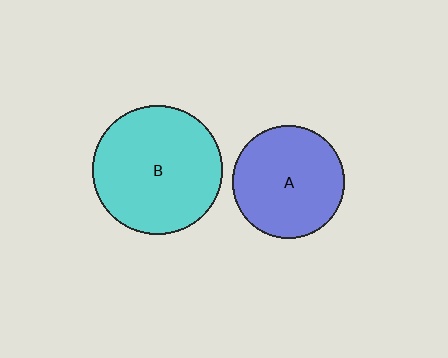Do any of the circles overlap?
No, none of the circles overlap.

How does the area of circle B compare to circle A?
Approximately 1.3 times.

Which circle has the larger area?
Circle B (cyan).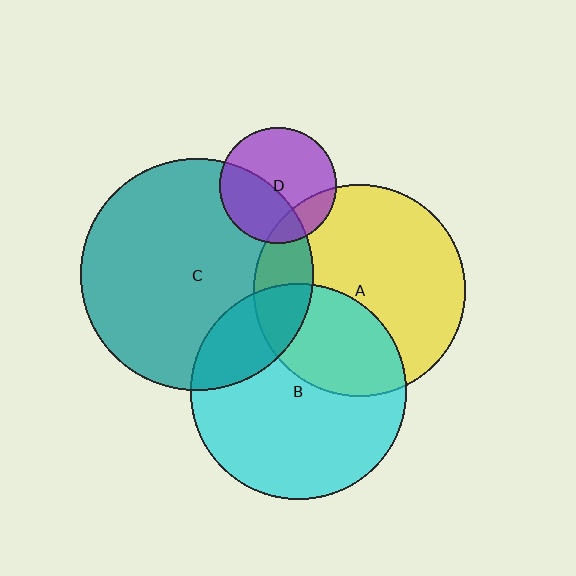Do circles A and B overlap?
Yes.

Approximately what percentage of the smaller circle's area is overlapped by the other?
Approximately 35%.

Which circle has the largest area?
Circle C (teal).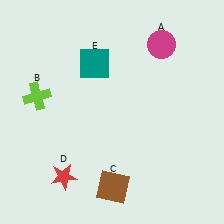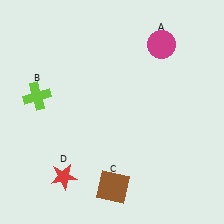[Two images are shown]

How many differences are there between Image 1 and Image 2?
There is 1 difference between the two images.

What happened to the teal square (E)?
The teal square (E) was removed in Image 2. It was in the top-left area of Image 1.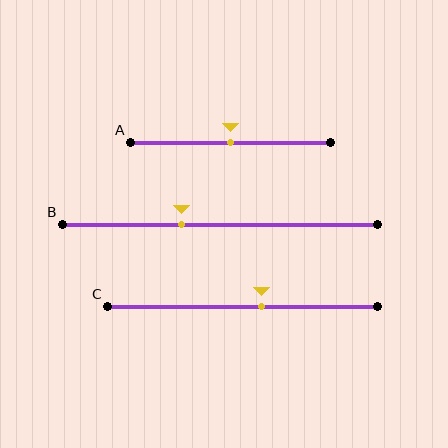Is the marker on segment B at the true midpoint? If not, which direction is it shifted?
No, the marker on segment B is shifted to the left by about 12% of the segment length.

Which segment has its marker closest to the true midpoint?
Segment A has its marker closest to the true midpoint.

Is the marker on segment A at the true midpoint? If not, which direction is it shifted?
Yes, the marker on segment A is at the true midpoint.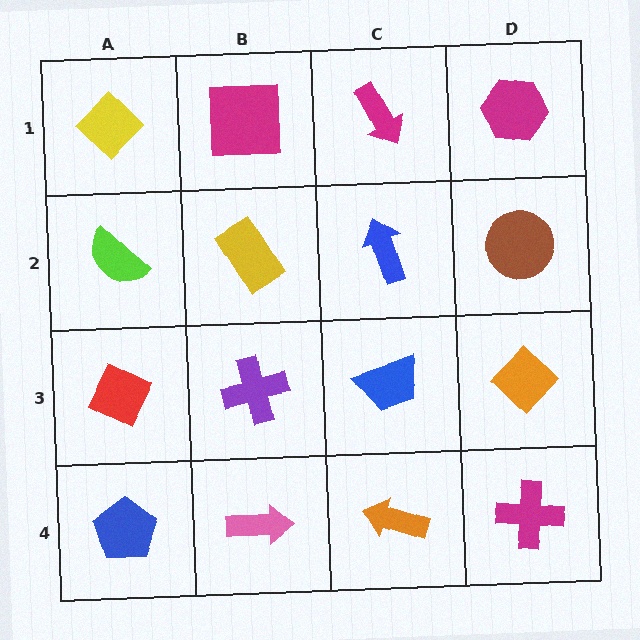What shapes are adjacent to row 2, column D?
A magenta hexagon (row 1, column D), an orange diamond (row 3, column D), a blue arrow (row 2, column C).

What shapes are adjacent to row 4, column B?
A purple cross (row 3, column B), a blue pentagon (row 4, column A), an orange arrow (row 4, column C).